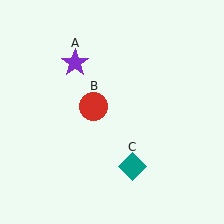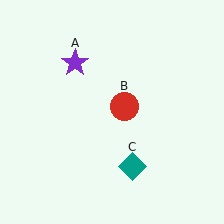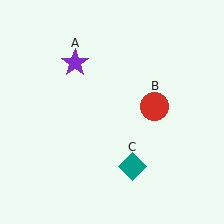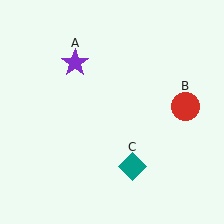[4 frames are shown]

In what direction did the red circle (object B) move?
The red circle (object B) moved right.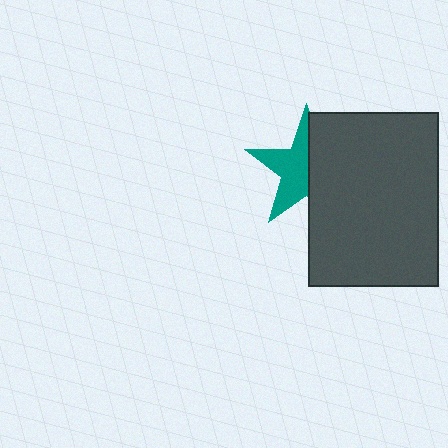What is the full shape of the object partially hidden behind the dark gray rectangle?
The partially hidden object is a teal star.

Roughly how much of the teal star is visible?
About half of it is visible (roughly 52%).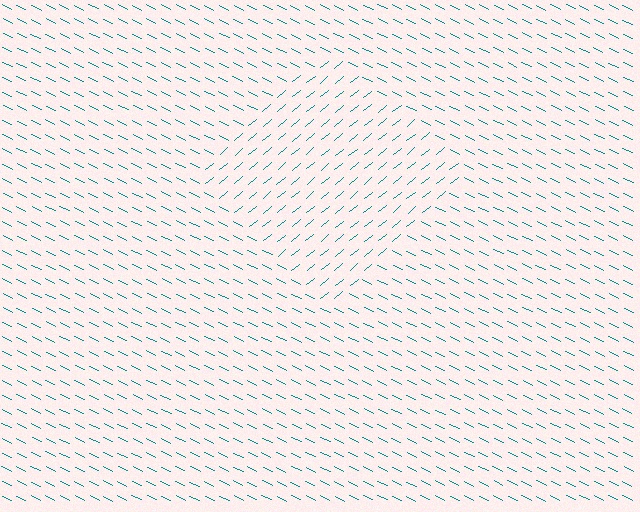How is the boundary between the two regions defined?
The boundary is defined purely by a change in line orientation (approximately 66 degrees difference). All lines are the same color and thickness.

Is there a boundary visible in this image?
Yes, there is a texture boundary formed by a change in line orientation.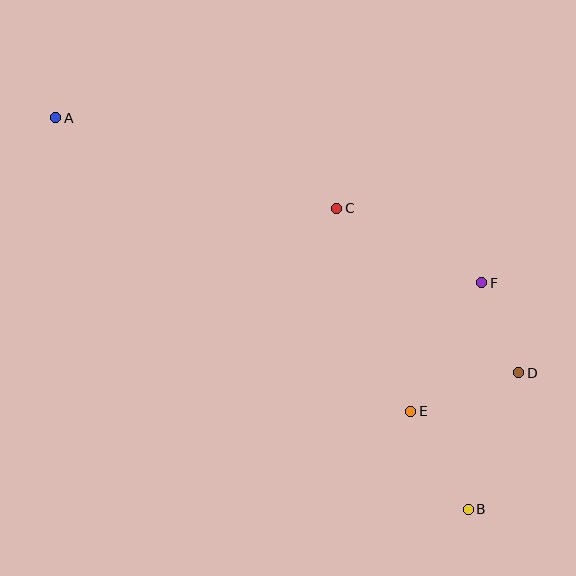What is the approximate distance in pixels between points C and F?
The distance between C and F is approximately 163 pixels.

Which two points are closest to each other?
Points D and F are closest to each other.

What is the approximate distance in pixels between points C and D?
The distance between C and D is approximately 245 pixels.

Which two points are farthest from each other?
Points A and B are farthest from each other.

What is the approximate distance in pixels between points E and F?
The distance between E and F is approximately 147 pixels.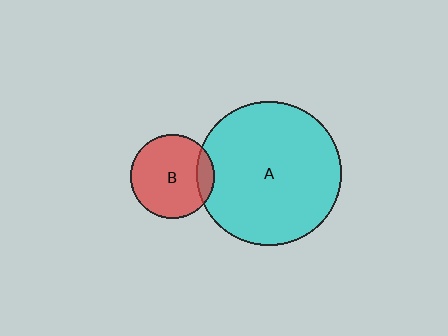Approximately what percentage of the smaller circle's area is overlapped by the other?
Approximately 10%.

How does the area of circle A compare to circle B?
Approximately 3.0 times.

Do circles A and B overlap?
Yes.